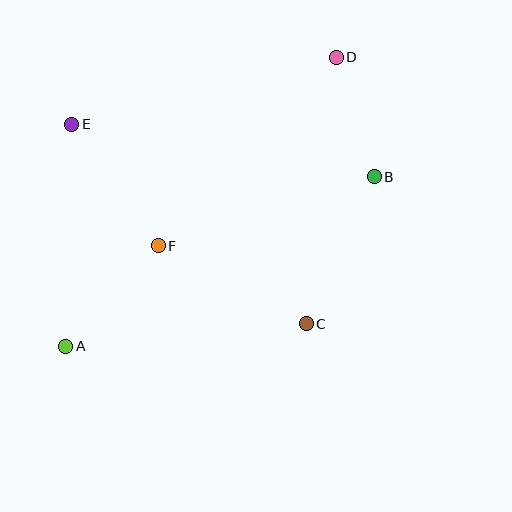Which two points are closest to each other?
Points B and D are closest to each other.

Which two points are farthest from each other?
Points A and D are farthest from each other.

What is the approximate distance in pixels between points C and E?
The distance between C and E is approximately 308 pixels.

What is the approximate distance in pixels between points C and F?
The distance between C and F is approximately 167 pixels.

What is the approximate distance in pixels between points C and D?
The distance between C and D is approximately 268 pixels.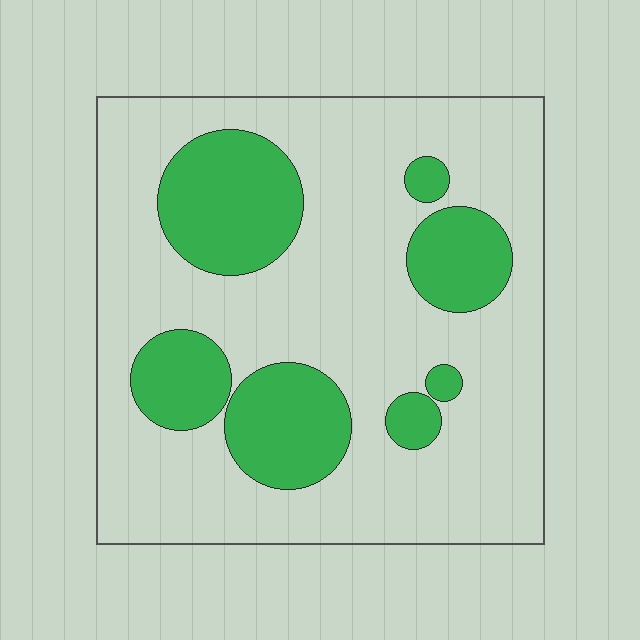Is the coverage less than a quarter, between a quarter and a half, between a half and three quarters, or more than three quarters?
Between a quarter and a half.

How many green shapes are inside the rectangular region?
7.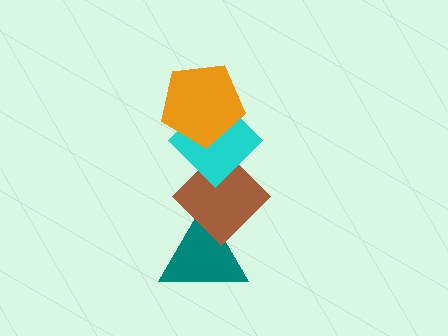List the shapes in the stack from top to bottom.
From top to bottom: the orange pentagon, the cyan diamond, the brown diamond, the teal triangle.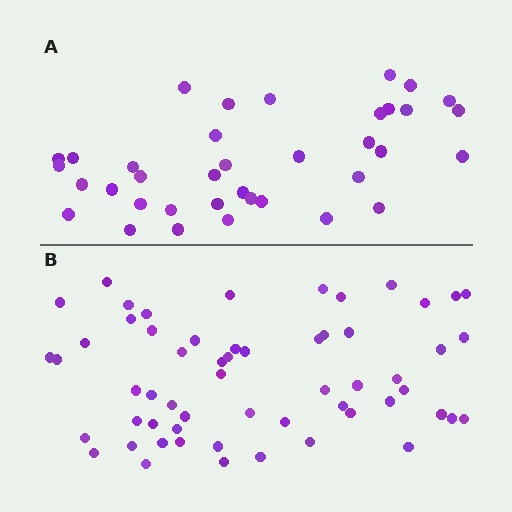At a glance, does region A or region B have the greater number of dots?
Region B (the bottom region) has more dots.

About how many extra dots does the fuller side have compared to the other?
Region B has approximately 20 more dots than region A.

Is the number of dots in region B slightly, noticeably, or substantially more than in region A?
Region B has substantially more. The ratio is roughly 1.6 to 1.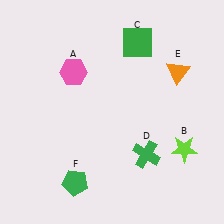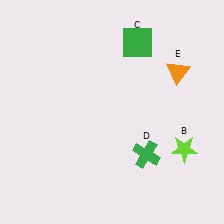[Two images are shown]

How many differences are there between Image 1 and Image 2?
There are 2 differences between the two images.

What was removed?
The pink hexagon (A), the green pentagon (F) were removed in Image 2.